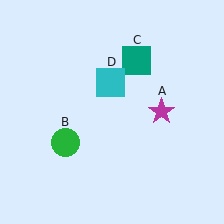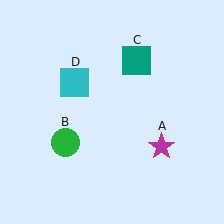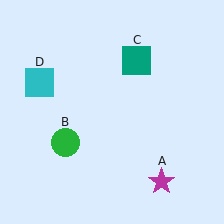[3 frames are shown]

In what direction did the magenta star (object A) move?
The magenta star (object A) moved down.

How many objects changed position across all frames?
2 objects changed position: magenta star (object A), cyan square (object D).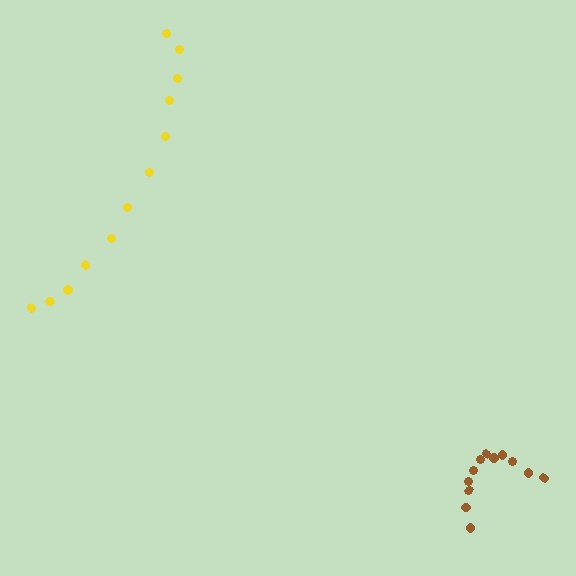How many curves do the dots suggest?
There are 2 distinct paths.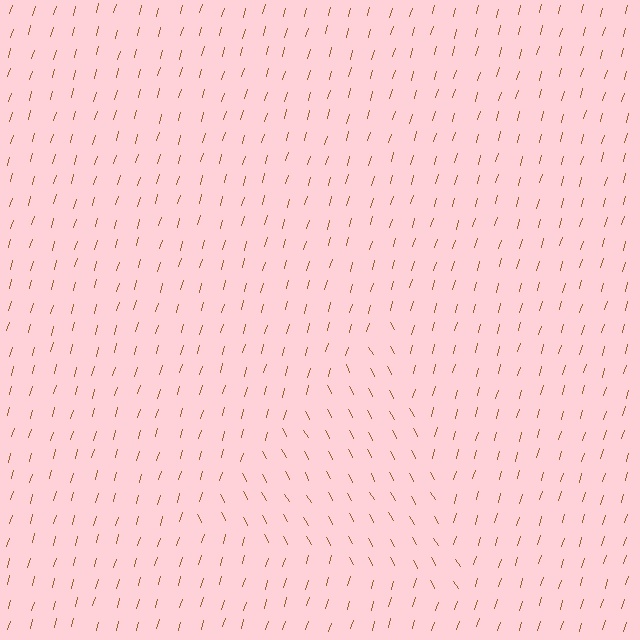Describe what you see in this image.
The image is filled with small brown line segments. A triangle region in the image has lines oriented differently from the surrounding lines, creating a visible texture boundary.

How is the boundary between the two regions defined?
The boundary is defined purely by a change in line orientation (approximately 45 degrees difference). All lines are the same color and thickness.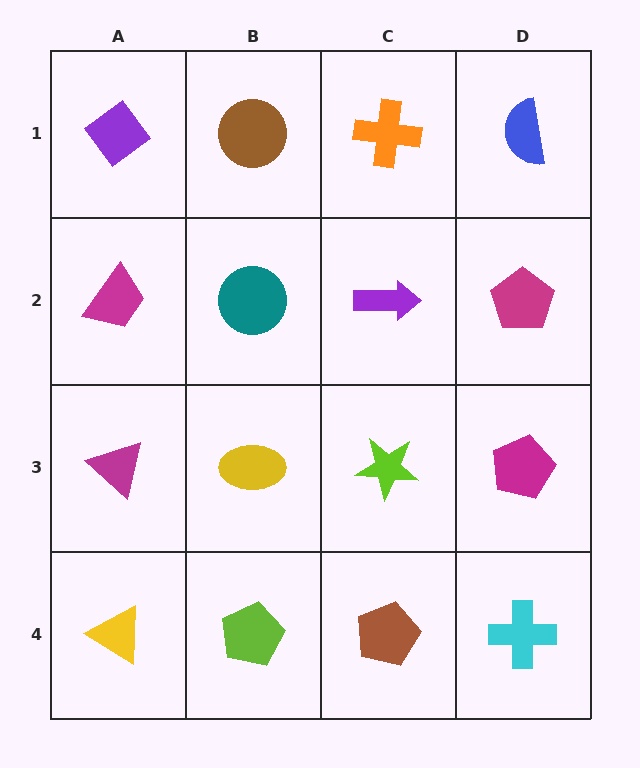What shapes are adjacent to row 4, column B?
A yellow ellipse (row 3, column B), a yellow triangle (row 4, column A), a brown pentagon (row 4, column C).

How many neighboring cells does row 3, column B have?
4.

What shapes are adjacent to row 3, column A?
A magenta trapezoid (row 2, column A), a yellow triangle (row 4, column A), a yellow ellipse (row 3, column B).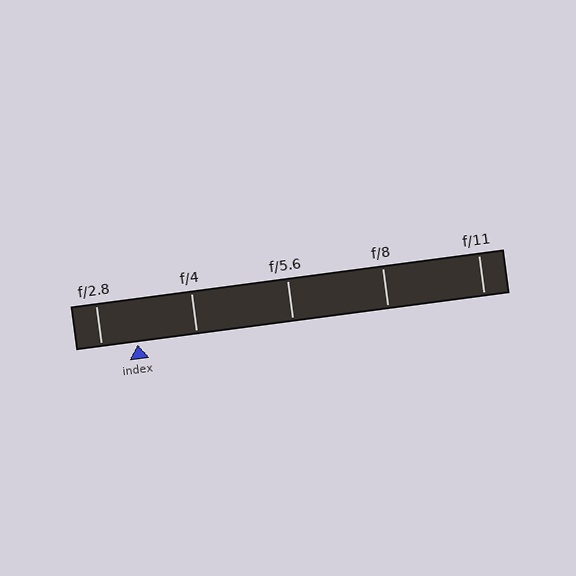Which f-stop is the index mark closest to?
The index mark is closest to f/2.8.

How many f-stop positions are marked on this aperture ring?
There are 5 f-stop positions marked.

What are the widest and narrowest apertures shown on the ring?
The widest aperture shown is f/2.8 and the narrowest is f/11.